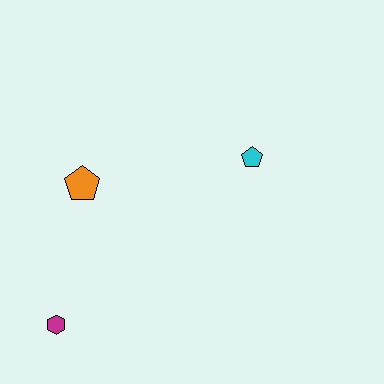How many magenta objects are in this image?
There is 1 magenta object.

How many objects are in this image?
There are 3 objects.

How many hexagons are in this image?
There is 1 hexagon.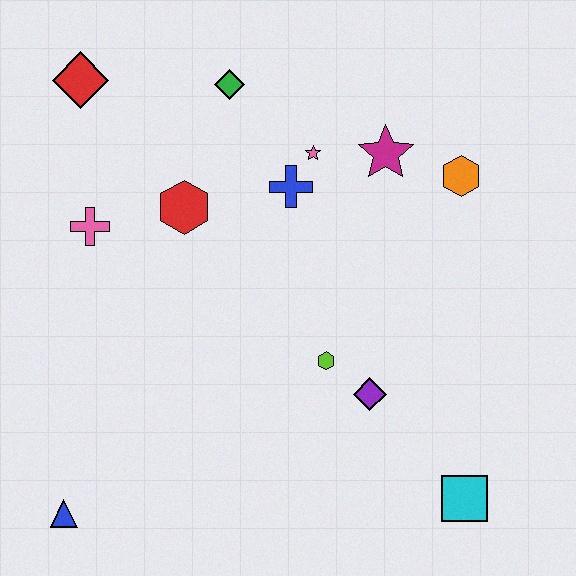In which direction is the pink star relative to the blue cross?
The pink star is above the blue cross.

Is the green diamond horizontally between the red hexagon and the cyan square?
Yes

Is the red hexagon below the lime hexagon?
No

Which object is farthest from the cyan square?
The red diamond is farthest from the cyan square.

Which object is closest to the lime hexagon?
The purple diamond is closest to the lime hexagon.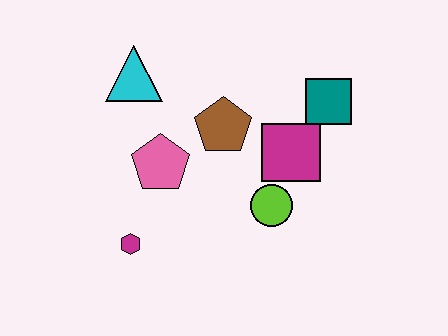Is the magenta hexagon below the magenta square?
Yes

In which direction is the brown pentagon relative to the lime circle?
The brown pentagon is above the lime circle.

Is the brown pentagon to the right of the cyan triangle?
Yes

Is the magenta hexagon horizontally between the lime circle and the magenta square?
No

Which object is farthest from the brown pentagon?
The magenta hexagon is farthest from the brown pentagon.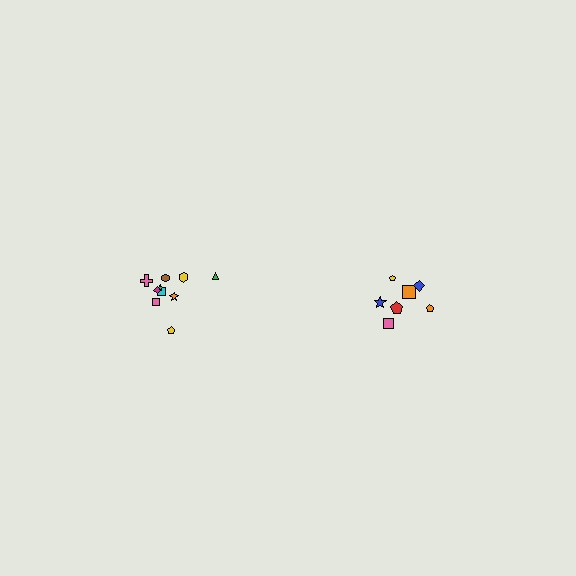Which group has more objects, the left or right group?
The left group.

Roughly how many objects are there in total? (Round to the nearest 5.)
Roughly 15 objects in total.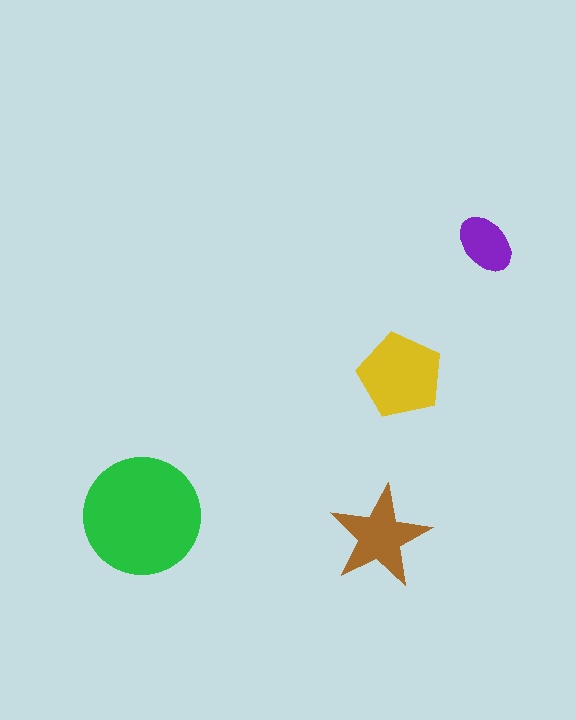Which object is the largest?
The green circle.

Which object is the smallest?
The purple ellipse.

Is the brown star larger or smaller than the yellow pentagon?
Smaller.